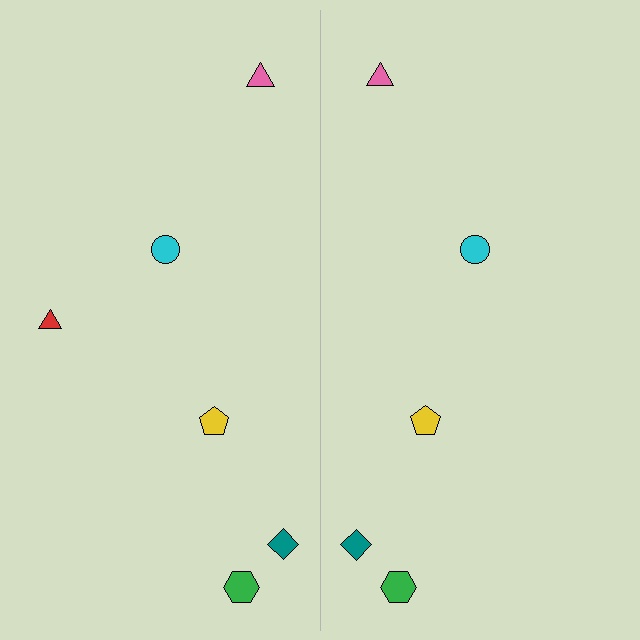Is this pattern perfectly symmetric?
No, the pattern is not perfectly symmetric. A red triangle is missing from the right side.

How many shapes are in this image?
There are 11 shapes in this image.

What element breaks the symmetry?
A red triangle is missing from the right side.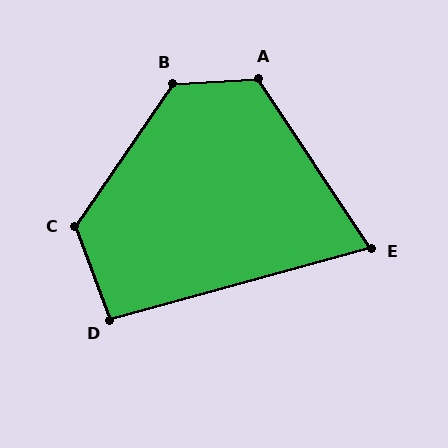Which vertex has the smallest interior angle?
E, at approximately 72 degrees.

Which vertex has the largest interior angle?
B, at approximately 128 degrees.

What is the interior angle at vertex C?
Approximately 125 degrees (obtuse).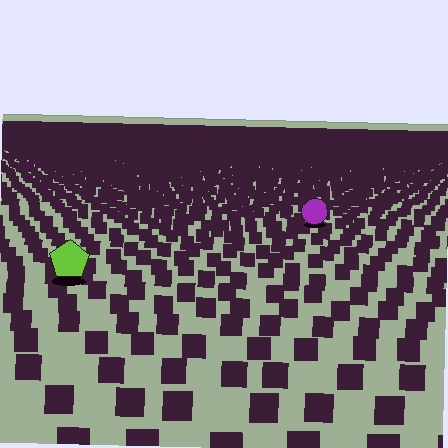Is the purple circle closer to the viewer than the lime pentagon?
No. The lime pentagon is closer — you can tell from the texture gradient: the ground texture is coarser near it.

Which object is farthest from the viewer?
The purple circle is farthest from the viewer. It appears smaller and the ground texture around it is denser.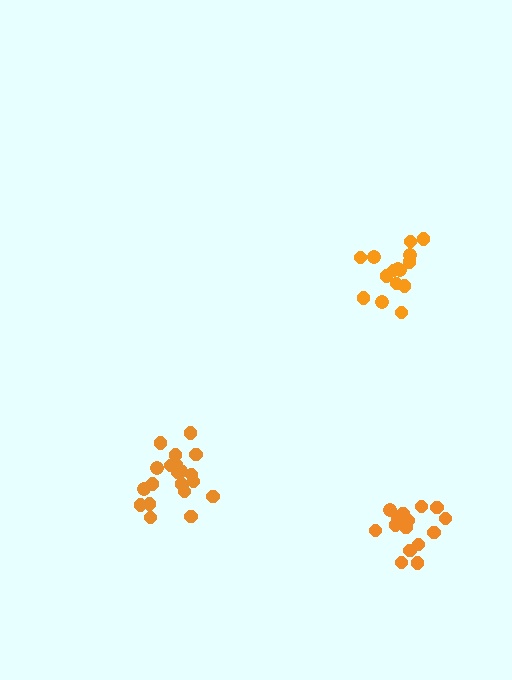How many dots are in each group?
Group 1: 16 dots, Group 2: 15 dots, Group 3: 21 dots (52 total).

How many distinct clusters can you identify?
There are 3 distinct clusters.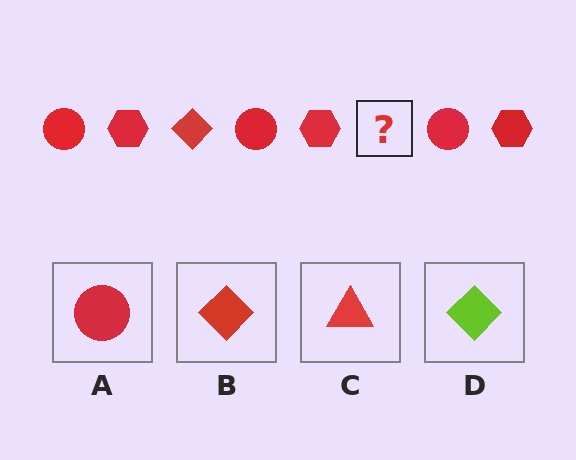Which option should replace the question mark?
Option B.